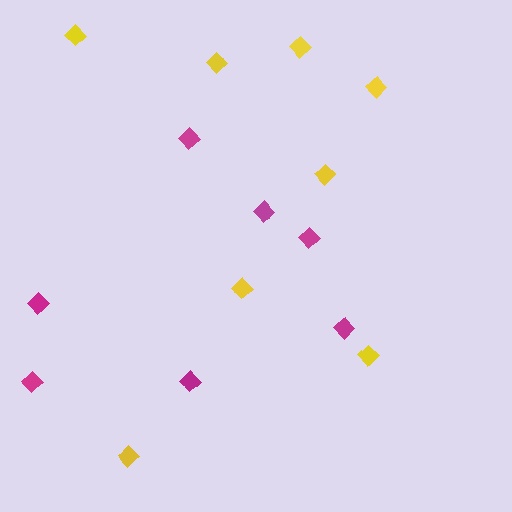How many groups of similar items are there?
There are 2 groups: one group of yellow diamonds (8) and one group of magenta diamonds (7).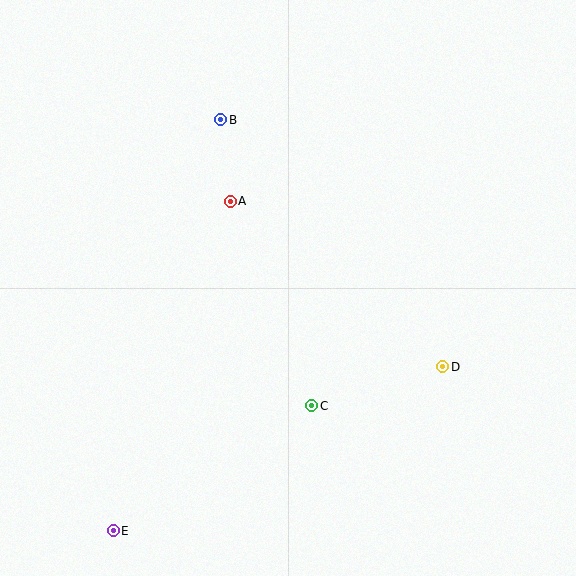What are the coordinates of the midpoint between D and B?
The midpoint between D and B is at (332, 243).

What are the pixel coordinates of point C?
Point C is at (312, 406).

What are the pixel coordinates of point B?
Point B is at (221, 120).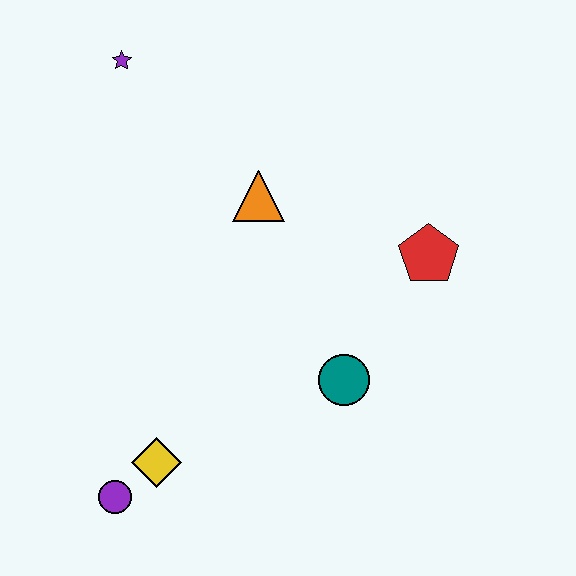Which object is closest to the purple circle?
The yellow diamond is closest to the purple circle.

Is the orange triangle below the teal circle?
No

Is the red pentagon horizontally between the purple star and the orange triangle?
No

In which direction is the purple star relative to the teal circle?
The purple star is above the teal circle.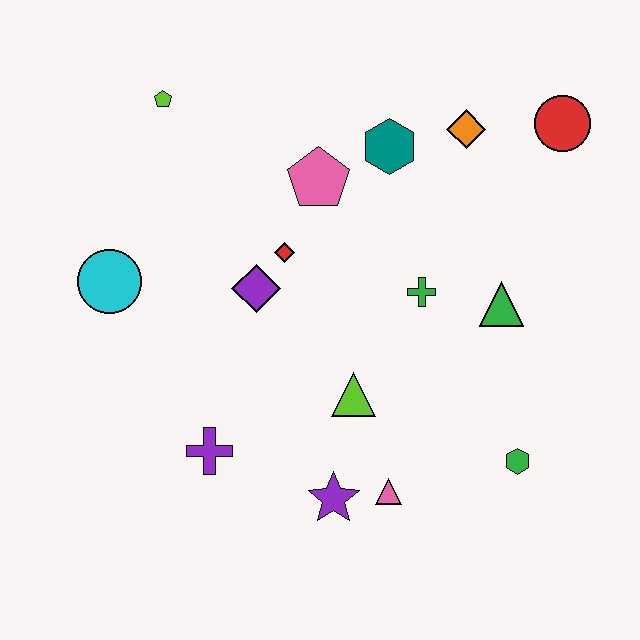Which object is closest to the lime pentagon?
The pink pentagon is closest to the lime pentagon.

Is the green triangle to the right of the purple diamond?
Yes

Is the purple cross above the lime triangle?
No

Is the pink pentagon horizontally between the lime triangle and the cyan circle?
Yes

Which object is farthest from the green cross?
The lime pentagon is farthest from the green cross.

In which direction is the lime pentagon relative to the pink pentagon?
The lime pentagon is to the left of the pink pentagon.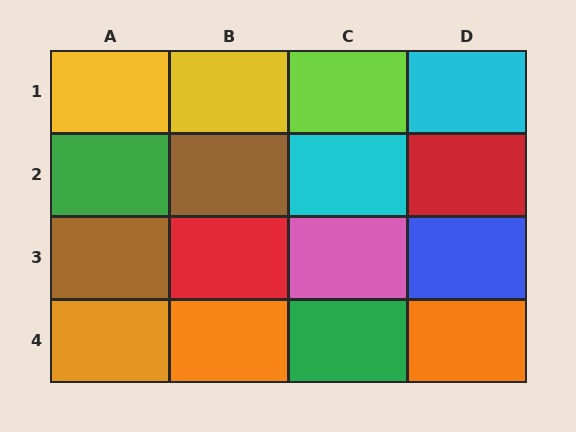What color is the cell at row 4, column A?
Orange.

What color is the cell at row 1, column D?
Cyan.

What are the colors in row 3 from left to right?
Brown, red, pink, blue.